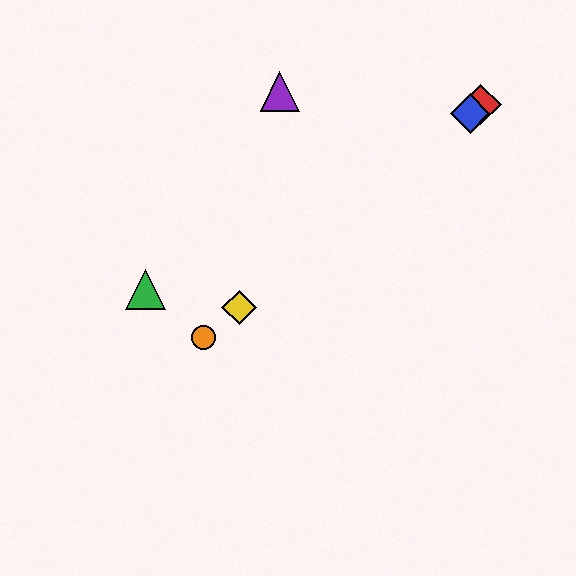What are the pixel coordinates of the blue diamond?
The blue diamond is at (470, 113).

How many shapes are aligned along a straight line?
4 shapes (the red diamond, the blue diamond, the yellow diamond, the orange circle) are aligned along a straight line.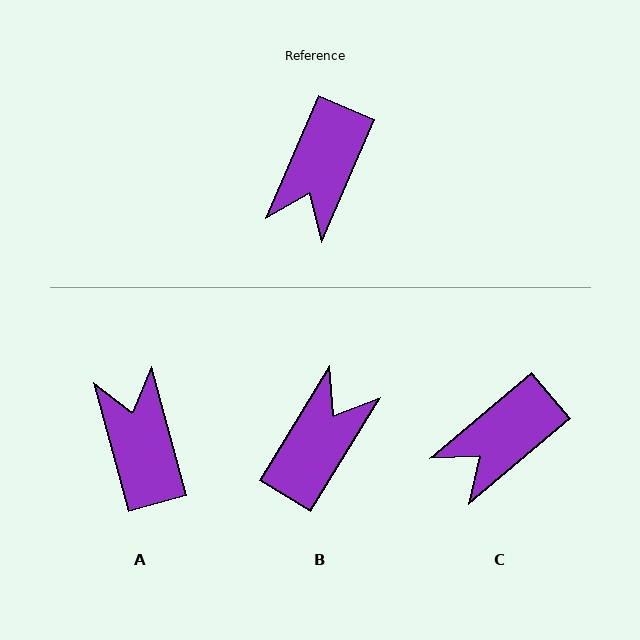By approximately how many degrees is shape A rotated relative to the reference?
Approximately 141 degrees clockwise.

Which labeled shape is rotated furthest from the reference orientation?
B, about 172 degrees away.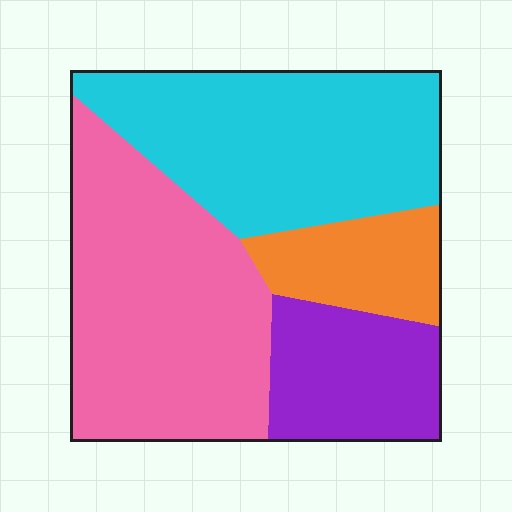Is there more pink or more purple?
Pink.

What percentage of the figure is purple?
Purple takes up about one sixth (1/6) of the figure.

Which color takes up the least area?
Orange, at roughly 10%.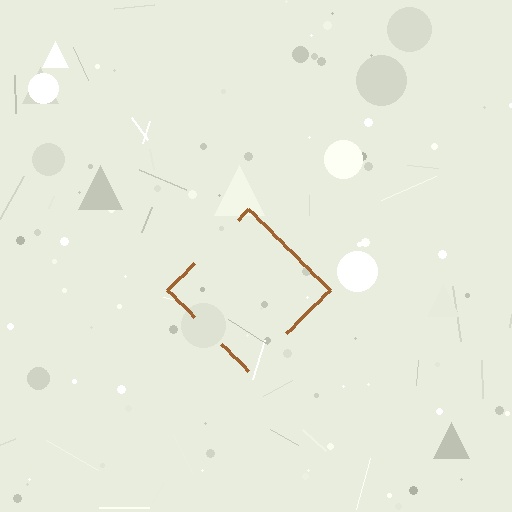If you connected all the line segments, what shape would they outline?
They would outline a diamond.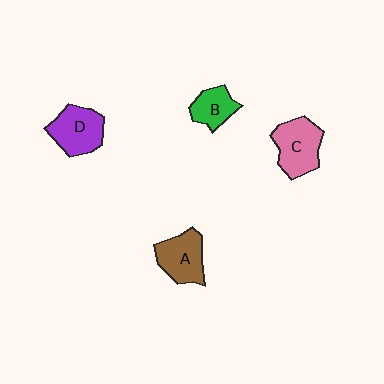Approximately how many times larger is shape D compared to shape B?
Approximately 1.5 times.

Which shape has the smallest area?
Shape B (green).